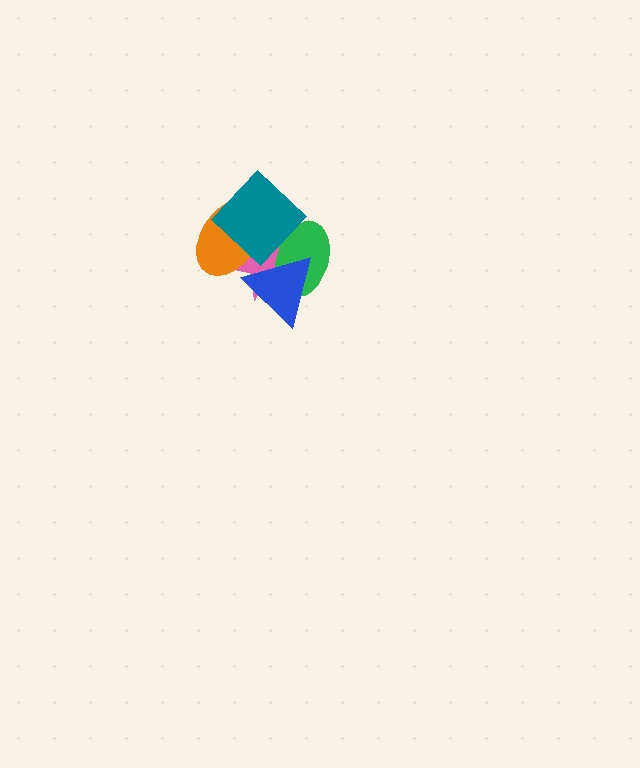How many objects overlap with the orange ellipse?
3 objects overlap with the orange ellipse.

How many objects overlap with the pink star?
4 objects overlap with the pink star.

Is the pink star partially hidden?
Yes, it is partially covered by another shape.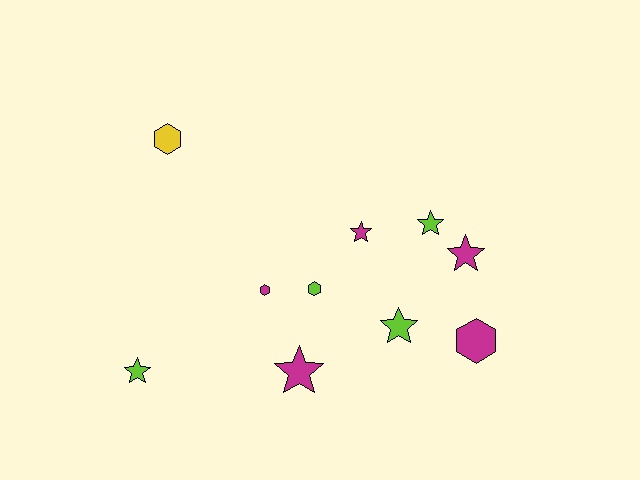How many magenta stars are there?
There are 3 magenta stars.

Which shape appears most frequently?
Star, with 6 objects.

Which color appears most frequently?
Magenta, with 5 objects.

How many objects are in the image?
There are 10 objects.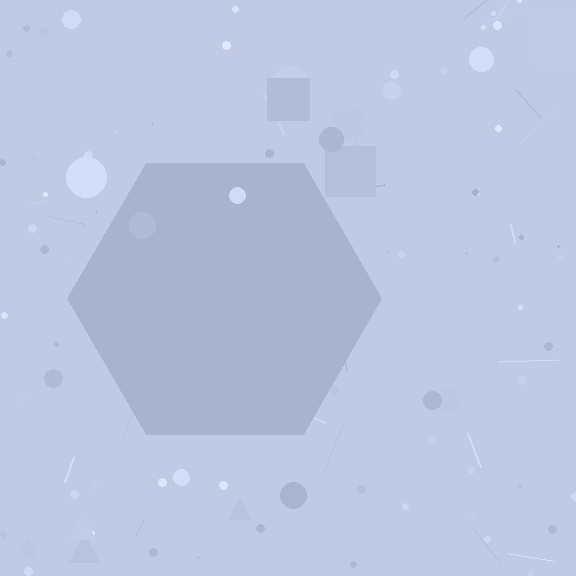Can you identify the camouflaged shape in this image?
The camouflaged shape is a hexagon.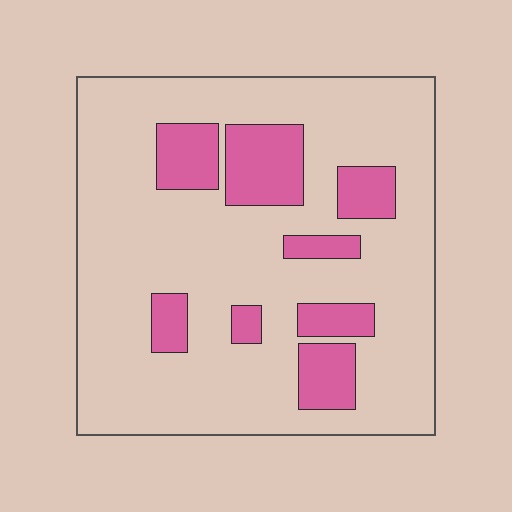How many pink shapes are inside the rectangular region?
8.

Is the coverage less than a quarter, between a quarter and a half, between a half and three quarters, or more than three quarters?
Less than a quarter.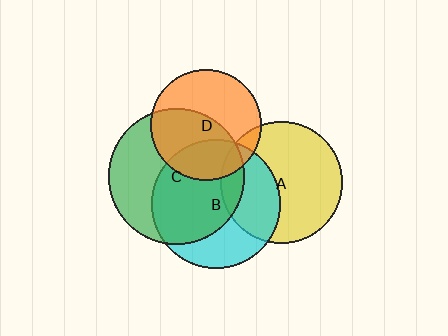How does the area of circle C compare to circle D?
Approximately 1.5 times.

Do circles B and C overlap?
Yes.